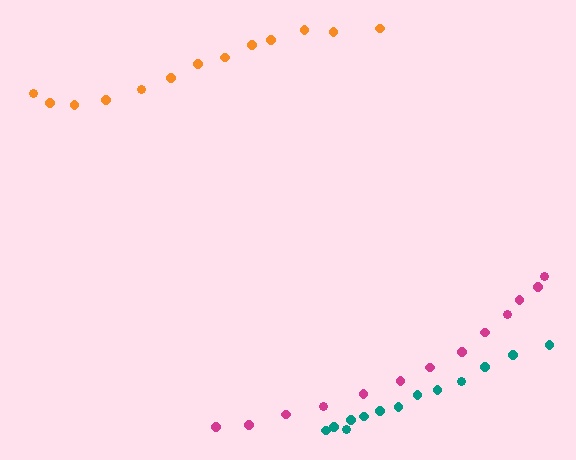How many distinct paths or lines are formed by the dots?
There are 3 distinct paths.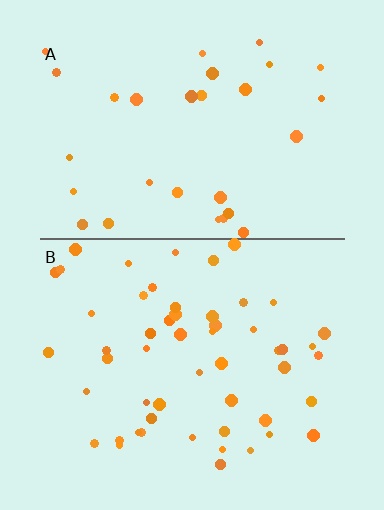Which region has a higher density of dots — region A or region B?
B (the bottom).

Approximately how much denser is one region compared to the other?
Approximately 1.8× — region B over region A.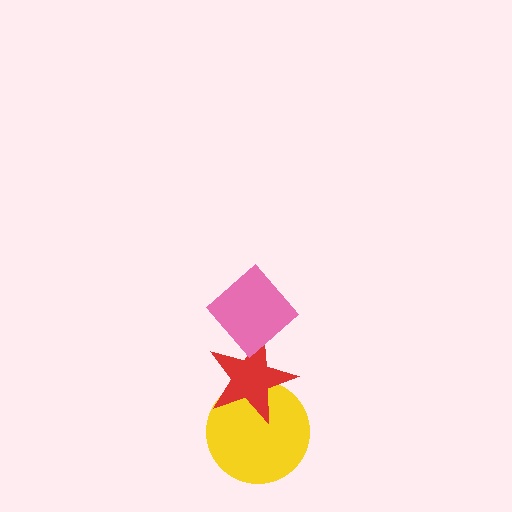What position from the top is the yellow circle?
The yellow circle is 3rd from the top.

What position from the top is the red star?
The red star is 2nd from the top.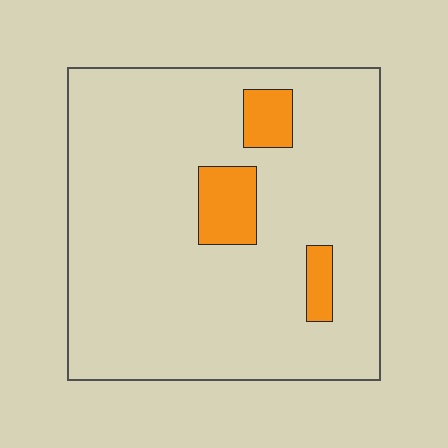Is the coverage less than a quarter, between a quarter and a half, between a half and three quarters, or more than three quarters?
Less than a quarter.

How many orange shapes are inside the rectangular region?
3.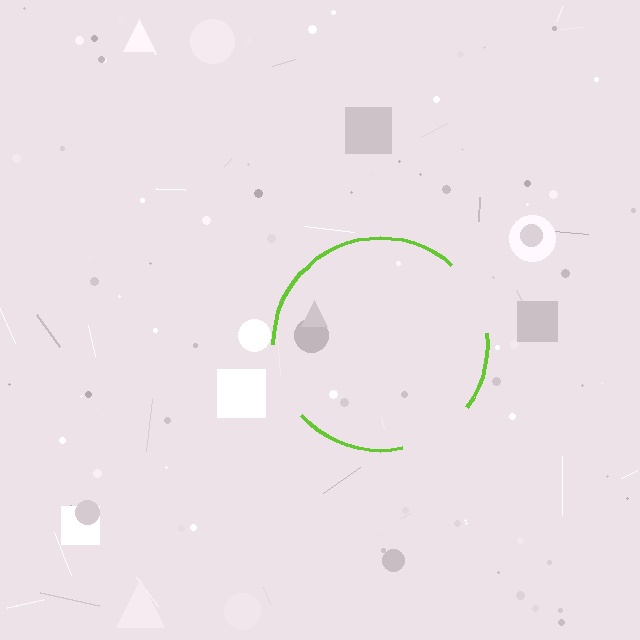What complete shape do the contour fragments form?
The contour fragments form a circle.